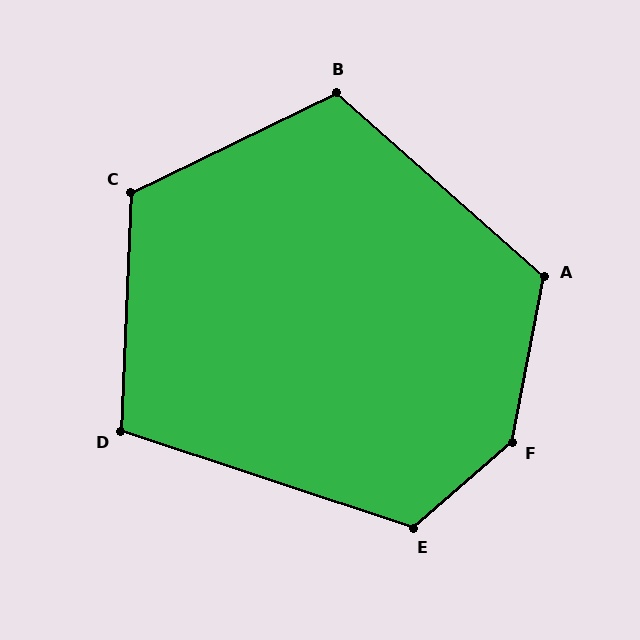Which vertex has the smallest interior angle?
D, at approximately 106 degrees.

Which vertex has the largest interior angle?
F, at approximately 142 degrees.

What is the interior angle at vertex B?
Approximately 112 degrees (obtuse).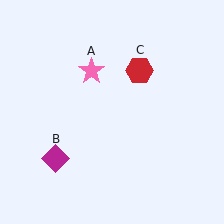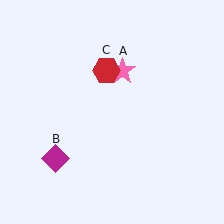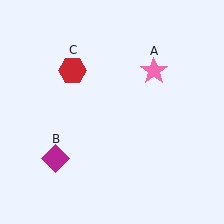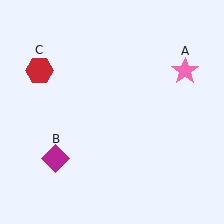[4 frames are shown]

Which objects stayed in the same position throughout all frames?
Magenta diamond (object B) remained stationary.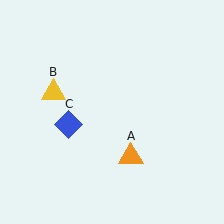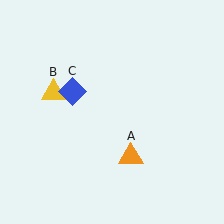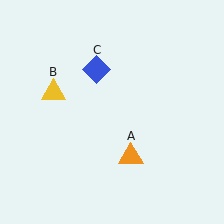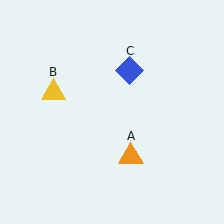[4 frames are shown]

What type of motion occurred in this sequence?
The blue diamond (object C) rotated clockwise around the center of the scene.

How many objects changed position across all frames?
1 object changed position: blue diamond (object C).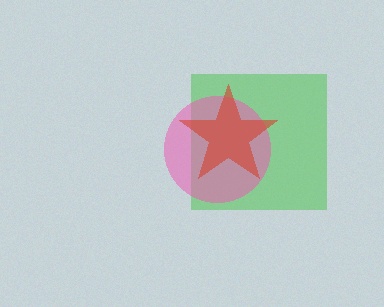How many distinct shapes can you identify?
There are 3 distinct shapes: a green square, a pink circle, a red star.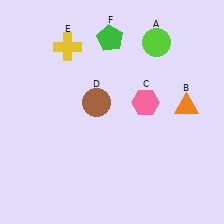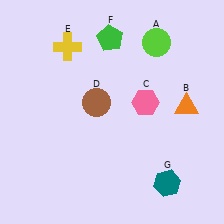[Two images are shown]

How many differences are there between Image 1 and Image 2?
There is 1 difference between the two images.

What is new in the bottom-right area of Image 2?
A teal hexagon (G) was added in the bottom-right area of Image 2.